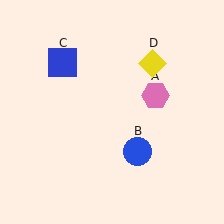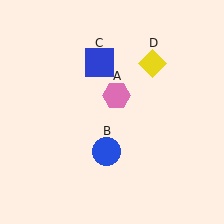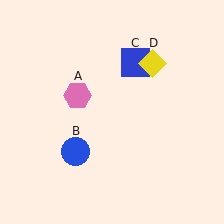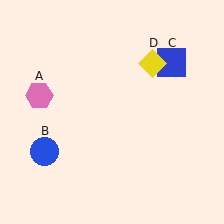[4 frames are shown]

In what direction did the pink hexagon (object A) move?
The pink hexagon (object A) moved left.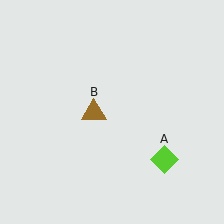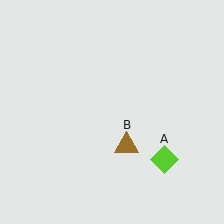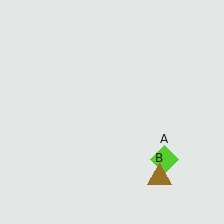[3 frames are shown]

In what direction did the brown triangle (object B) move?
The brown triangle (object B) moved down and to the right.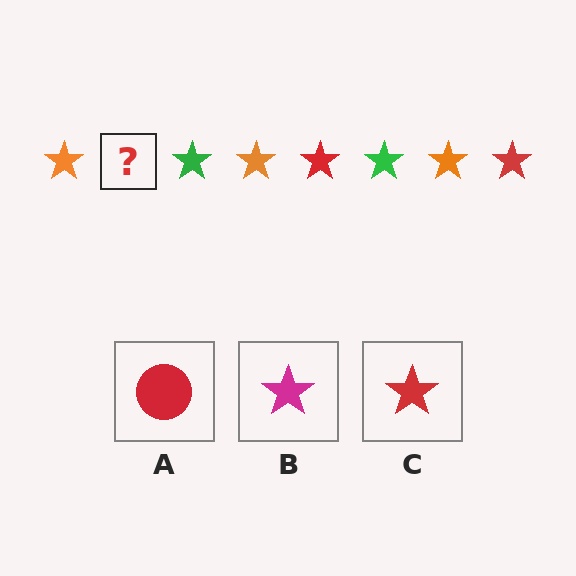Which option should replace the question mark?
Option C.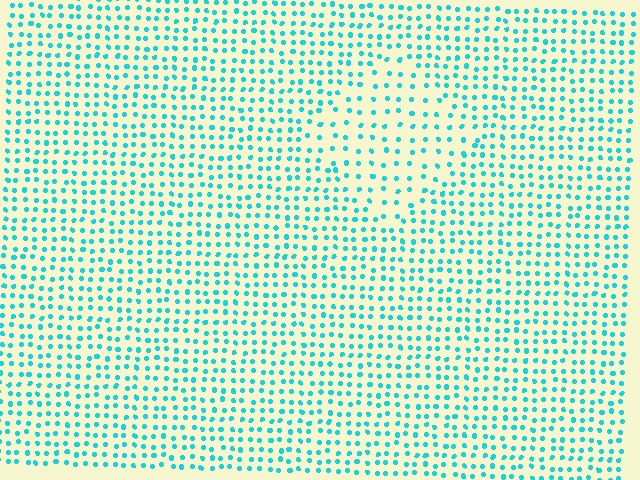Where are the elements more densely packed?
The elements are more densely packed outside the diamond boundary.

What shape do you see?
I see a diamond.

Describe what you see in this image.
The image contains small cyan elements arranged at two different densities. A diamond-shaped region is visible where the elements are less densely packed than the surrounding area.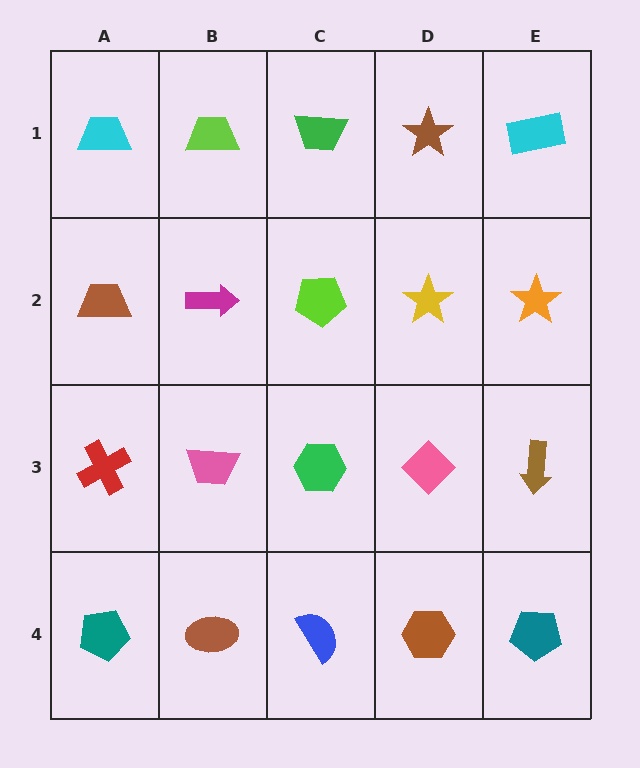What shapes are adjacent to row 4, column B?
A pink trapezoid (row 3, column B), a teal pentagon (row 4, column A), a blue semicircle (row 4, column C).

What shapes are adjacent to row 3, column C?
A lime pentagon (row 2, column C), a blue semicircle (row 4, column C), a pink trapezoid (row 3, column B), a pink diamond (row 3, column D).